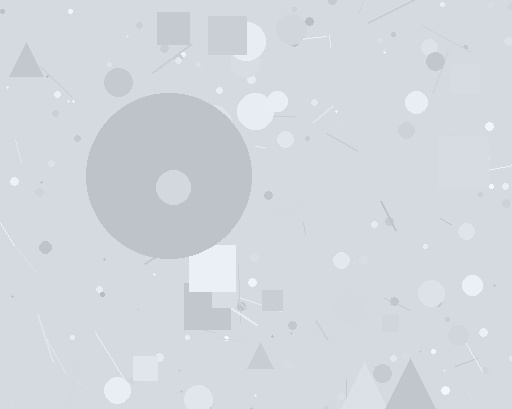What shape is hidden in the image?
A circle is hidden in the image.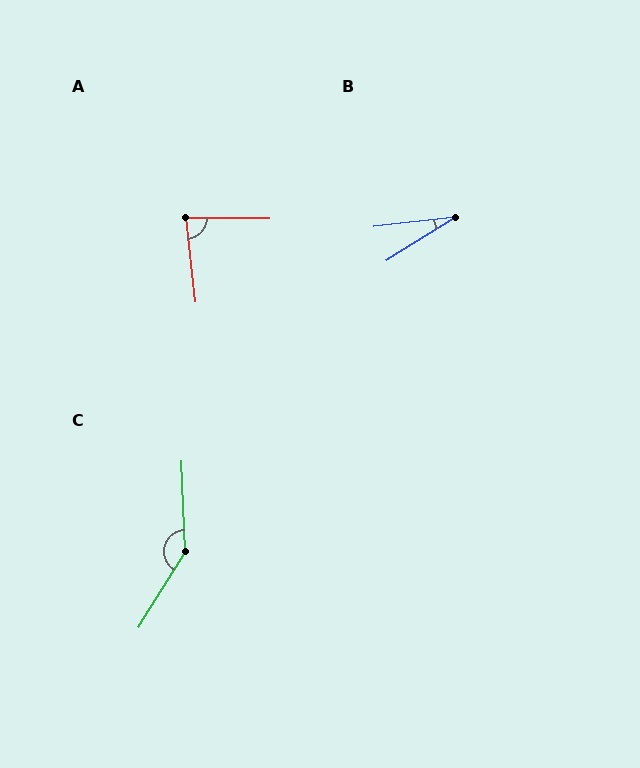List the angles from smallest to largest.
B (25°), A (84°), C (146°).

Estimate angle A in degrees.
Approximately 84 degrees.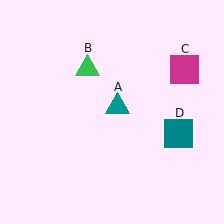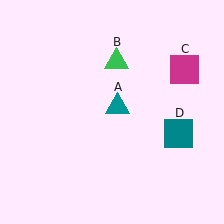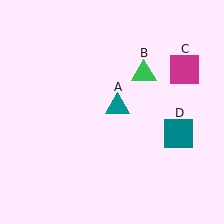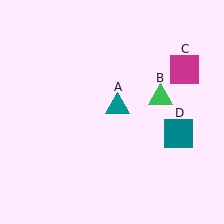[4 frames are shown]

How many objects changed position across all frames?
1 object changed position: green triangle (object B).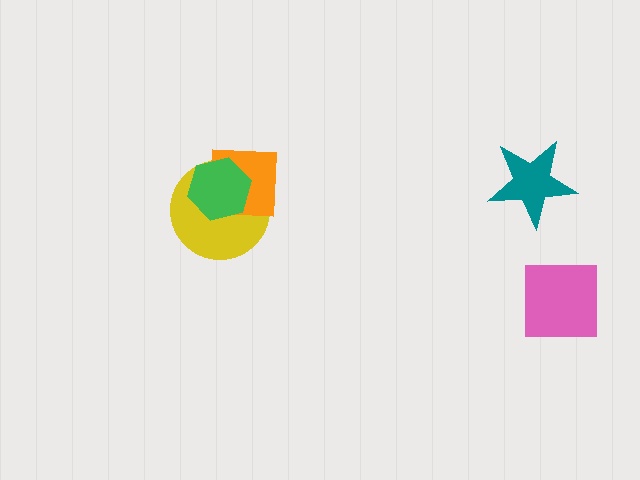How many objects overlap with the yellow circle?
2 objects overlap with the yellow circle.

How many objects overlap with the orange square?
2 objects overlap with the orange square.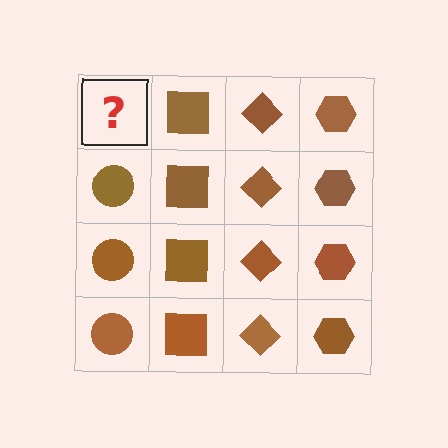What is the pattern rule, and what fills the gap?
The rule is that each column has a consistent shape. The gap should be filled with a brown circle.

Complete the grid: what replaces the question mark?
The question mark should be replaced with a brown circle.